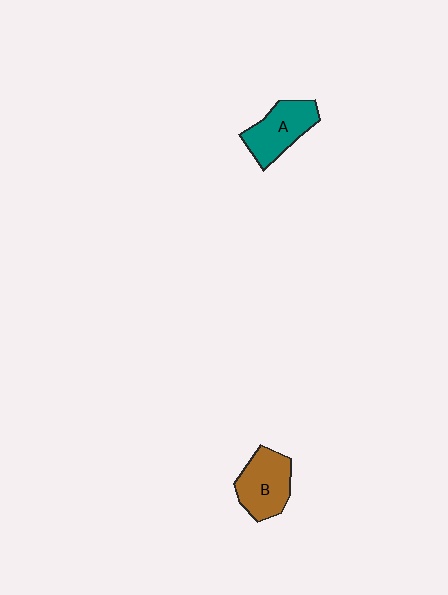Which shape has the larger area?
Shape B (brown).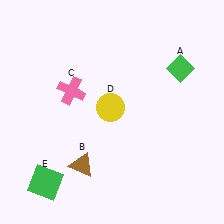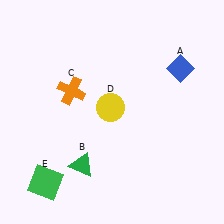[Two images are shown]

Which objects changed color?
A changed from green to blue. B changed from brown to green. C changed from pink to orange.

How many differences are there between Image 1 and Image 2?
There are 3 differences between the two images.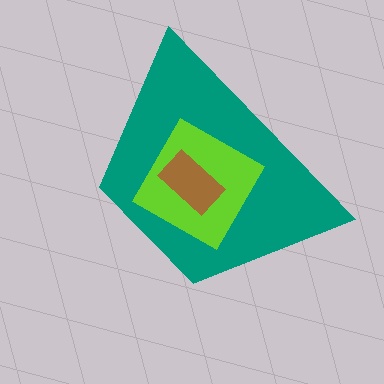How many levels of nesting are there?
3.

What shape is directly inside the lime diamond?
The brown rectangle.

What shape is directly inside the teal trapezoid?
The lime diamond.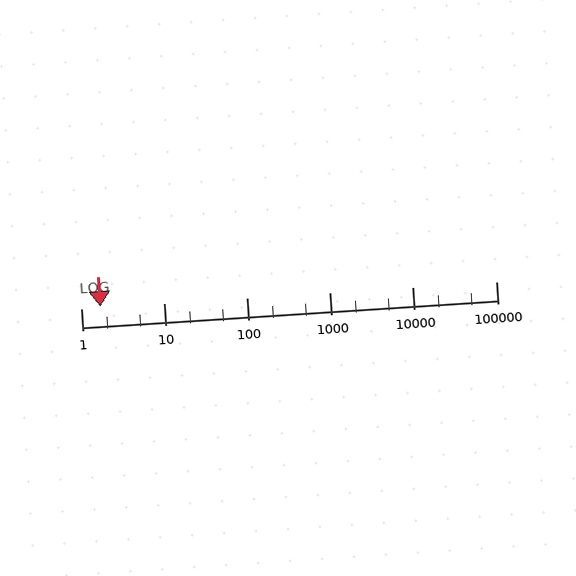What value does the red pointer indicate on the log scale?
The pointer indicates approximately 1.7.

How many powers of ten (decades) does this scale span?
The scale spans 5 decades, from 1 to 100000.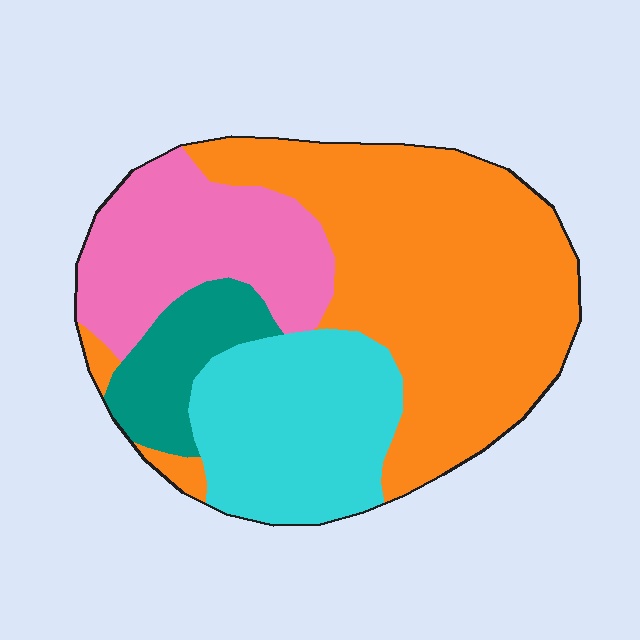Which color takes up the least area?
Teal, at roughly 10%.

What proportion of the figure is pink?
Pink takes up about one fifth (1/5) of the figure.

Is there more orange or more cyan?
Orange.